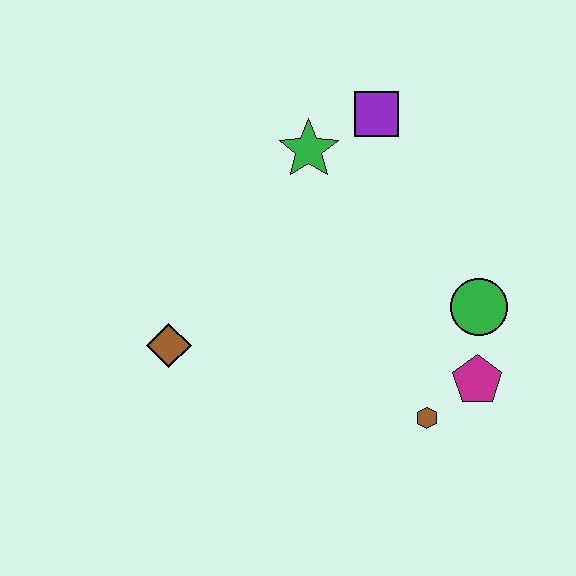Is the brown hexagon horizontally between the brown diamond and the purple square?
No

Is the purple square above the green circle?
Yes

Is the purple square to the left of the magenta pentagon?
Yes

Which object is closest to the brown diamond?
The green star is closest to the brown diamond.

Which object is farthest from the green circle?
The brown diamond is farthest from the green circle.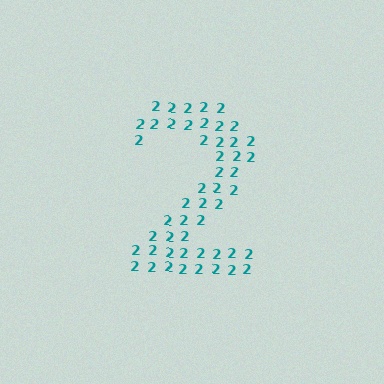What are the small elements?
The small elements are digit 2's.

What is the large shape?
The large shape is the digit 2.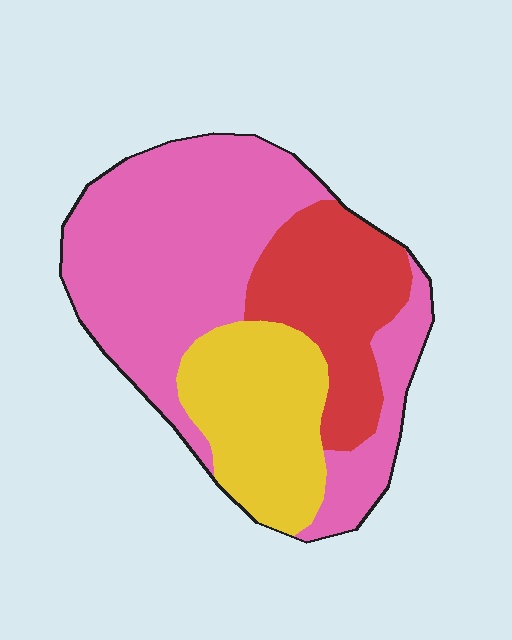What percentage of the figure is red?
Red covers 22% of the figure.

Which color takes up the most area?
Pink, at roughly 55%.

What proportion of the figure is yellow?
Yellow covers roughly 25% of the figure.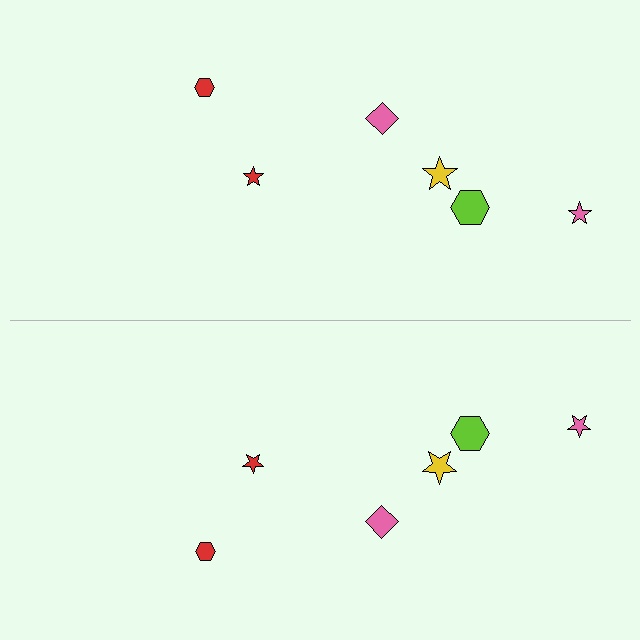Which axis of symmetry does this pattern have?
The pattern has a horizontal axis of symmetry running through the center of the image.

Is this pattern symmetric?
Yes, this pattern has bilateral (reflection) symmetry.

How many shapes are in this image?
There are 12 shapes in this image.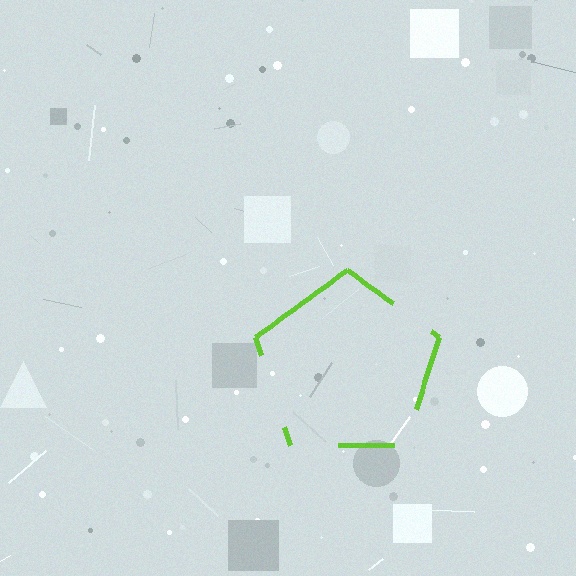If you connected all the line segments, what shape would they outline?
They would outline a pentagon.